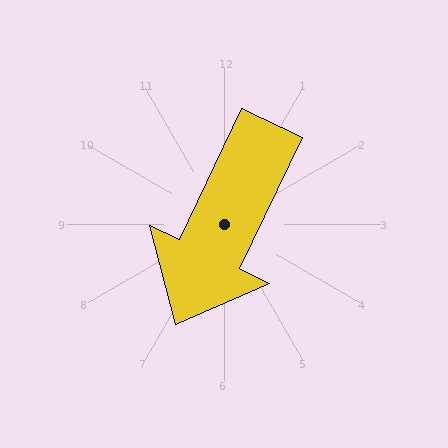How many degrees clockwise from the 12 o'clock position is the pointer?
Approximately 206 degrees.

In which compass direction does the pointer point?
Southwest.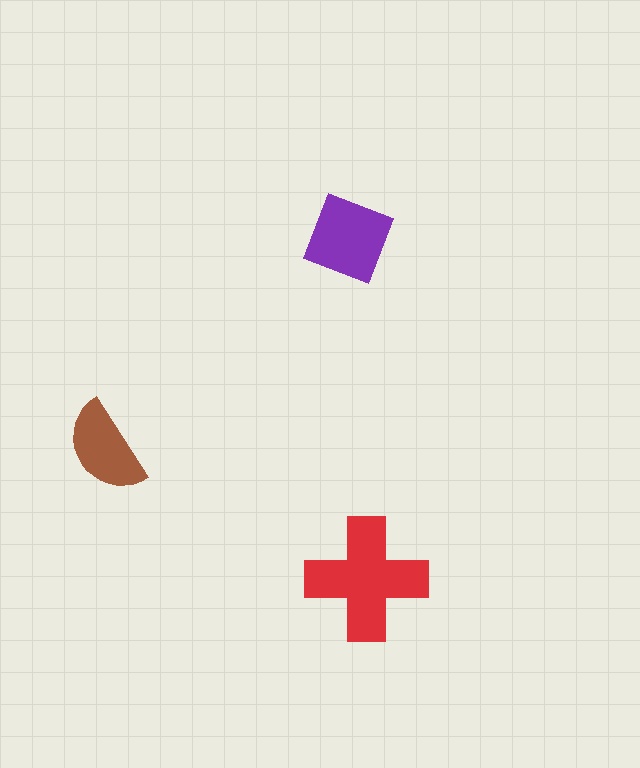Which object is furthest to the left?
The brown semicircle is leftmost.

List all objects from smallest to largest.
The brown semicircle, the purple diamond, the red cross.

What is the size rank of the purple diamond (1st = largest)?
2nd.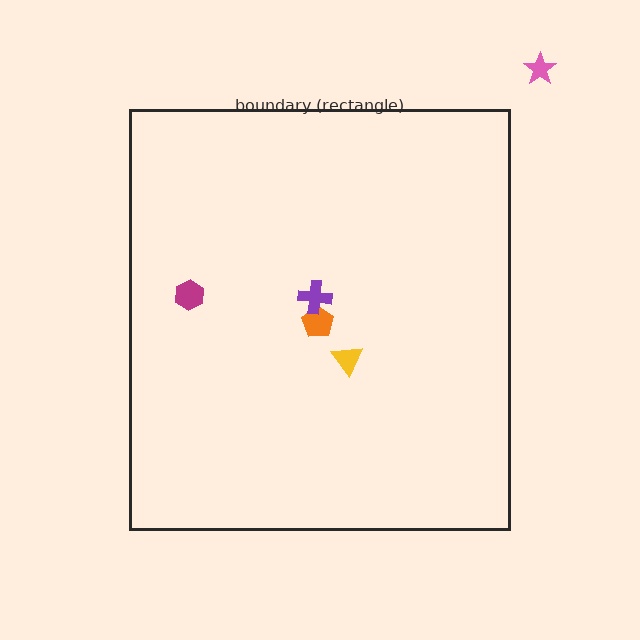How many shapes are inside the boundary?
4 inside, 1 outside.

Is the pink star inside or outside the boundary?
Outside.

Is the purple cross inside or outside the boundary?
Inside.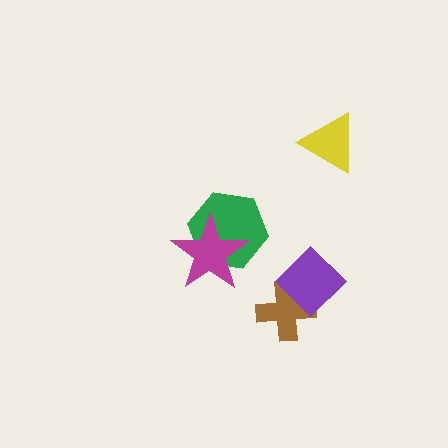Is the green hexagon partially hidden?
Yes, it is partially covered by another shape.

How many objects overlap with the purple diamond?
1 object overlaps with the purple diamond.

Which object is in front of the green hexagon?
The magenta star is in front of the green hexagon.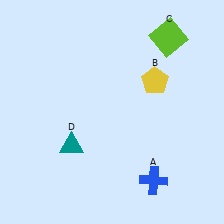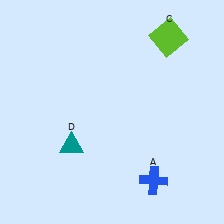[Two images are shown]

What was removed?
The yellow pentagon (B) was removed in Image 2.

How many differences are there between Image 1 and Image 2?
There is 1 difference between the two images.